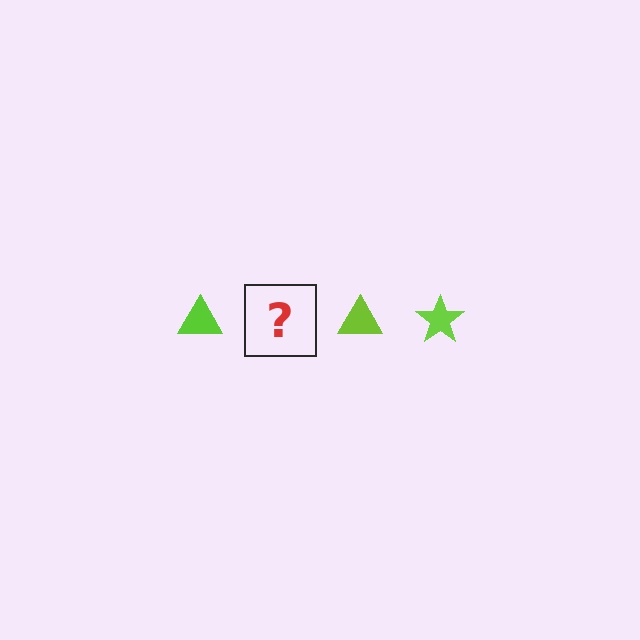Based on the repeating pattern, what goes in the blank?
The blank should be a lime star.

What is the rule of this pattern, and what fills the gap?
The rule is that the pattern cycles through triangle, star shapes in lime. The gap should be filled with a lime star.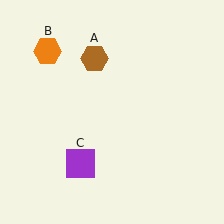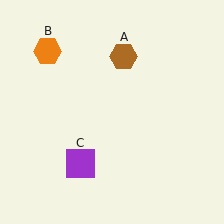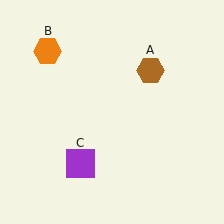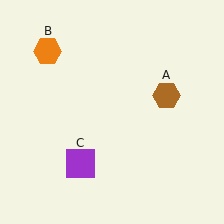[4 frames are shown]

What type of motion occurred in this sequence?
The brown hexagon (object A) rotated clockwise around the center of the scene.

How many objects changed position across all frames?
1 object changed position: brown hexagon (object A).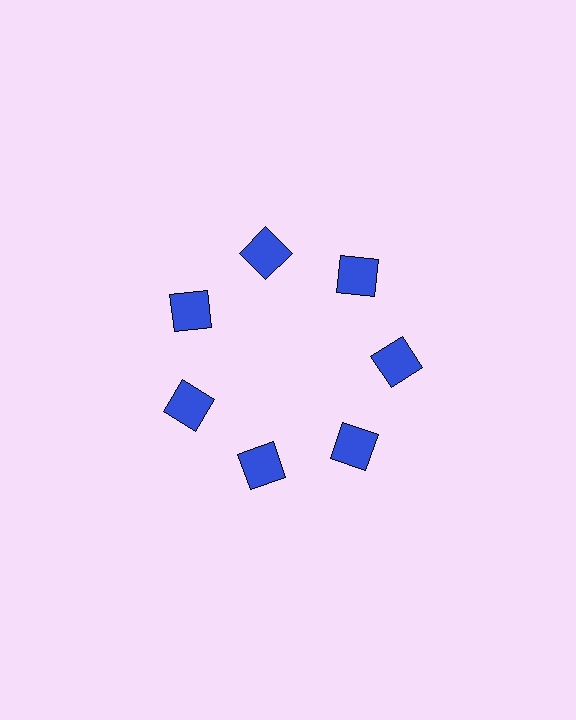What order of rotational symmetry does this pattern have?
This pattern has 7-fold rotational symmetry.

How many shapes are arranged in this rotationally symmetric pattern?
There are 7 shapes, arranged in 7 groups of 1.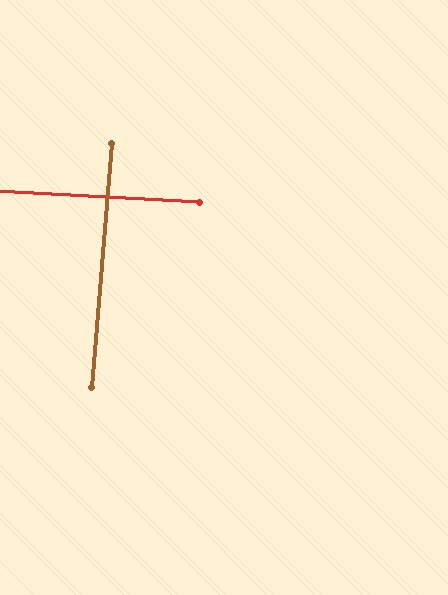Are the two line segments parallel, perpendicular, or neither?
Perpendicular — they meet at approximately 88°.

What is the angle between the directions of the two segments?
Approximately 88 degrees.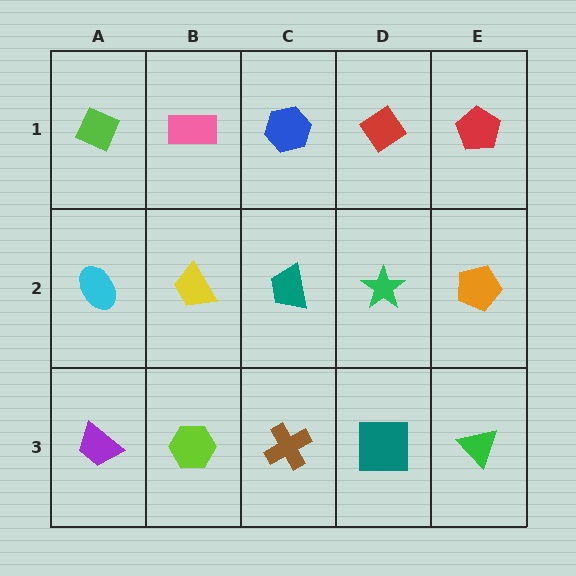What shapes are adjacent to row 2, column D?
A red diamond (row 1, column D), a teal square (row 3, column D), a teal trapezoid (row 2, column C), an orange pentagon (row 2, column E).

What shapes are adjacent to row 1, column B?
A yellow trapezoid (row 2, column B), a lime diamond (row 1, column A), a blue hexagon (row 1, column C).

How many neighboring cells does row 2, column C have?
4.